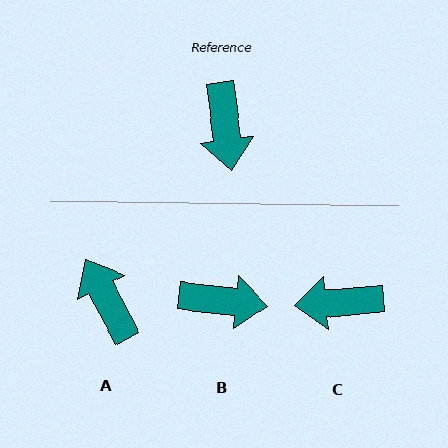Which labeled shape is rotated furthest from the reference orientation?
A, about 160 degrees away.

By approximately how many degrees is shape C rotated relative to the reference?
Approximately 93 degrees clockwise.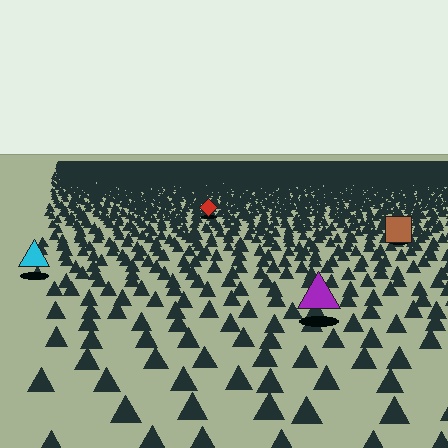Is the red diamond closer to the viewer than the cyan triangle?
No. The cyan triangle is closer — you can tell from the texture gradient: the ground texture is coarser near it.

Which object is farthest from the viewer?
The red diamond is farthest from the viewer. It appears smaller and the ground texture around it is denser.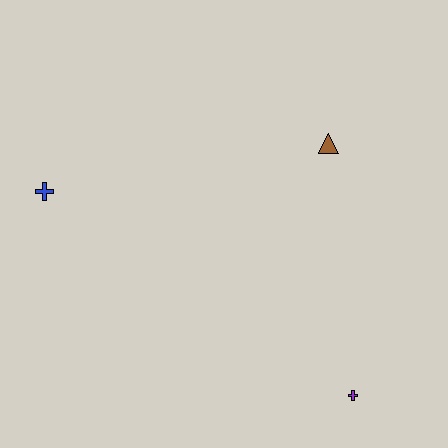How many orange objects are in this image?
There are no orange objects.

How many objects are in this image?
There are 3 objects.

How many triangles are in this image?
There is 1 triangle.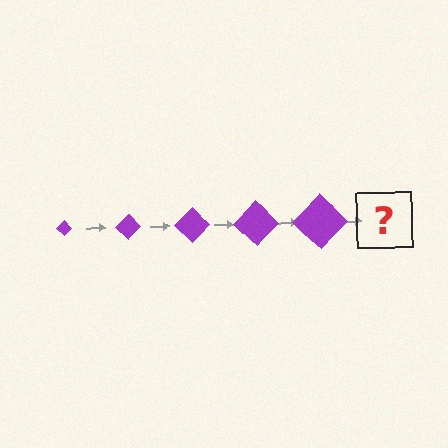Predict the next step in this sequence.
The next step is a purple diamond, larger than the previous one.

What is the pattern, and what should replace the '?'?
The pattern is that the diamond gets progressively larger each step. The '?' should be a purple diamond, larger than the previous one.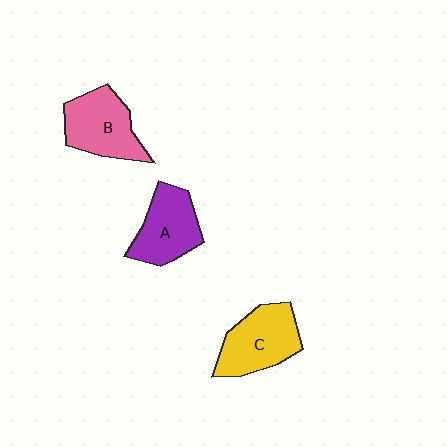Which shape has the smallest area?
Shape A (purple).